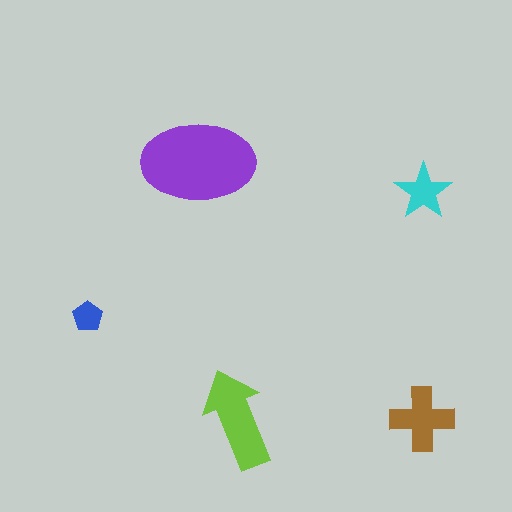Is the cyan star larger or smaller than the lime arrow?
Smaller.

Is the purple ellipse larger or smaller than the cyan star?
Larger.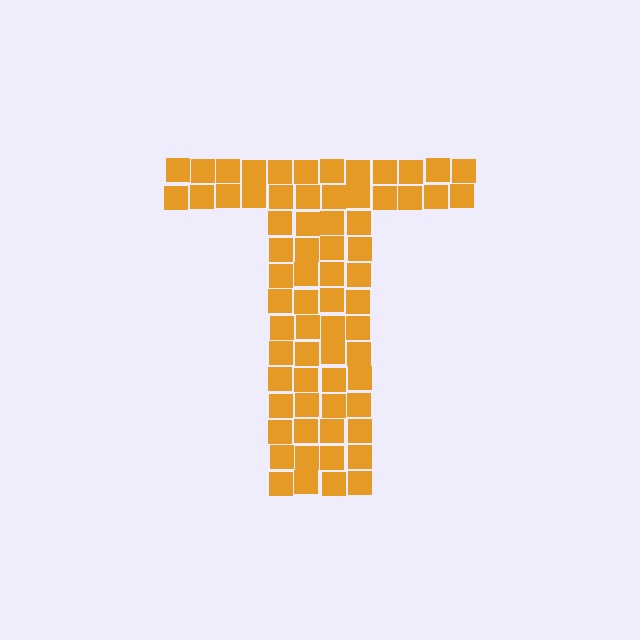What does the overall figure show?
The overall figure shows the letter T.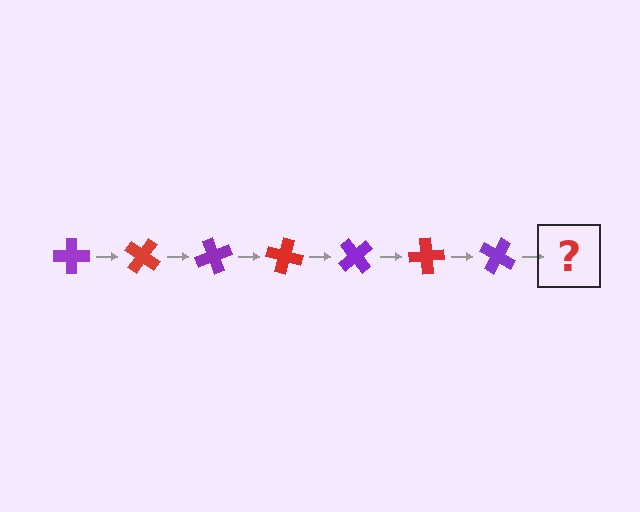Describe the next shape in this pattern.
It should be a red cross, rotated 245 degrees from the start.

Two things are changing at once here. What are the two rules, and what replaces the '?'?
The two rules are that it rotates 35 degrees each step and the color cycles through purple and red. The '?' should be a red cross, rotated 245 degrees from the start.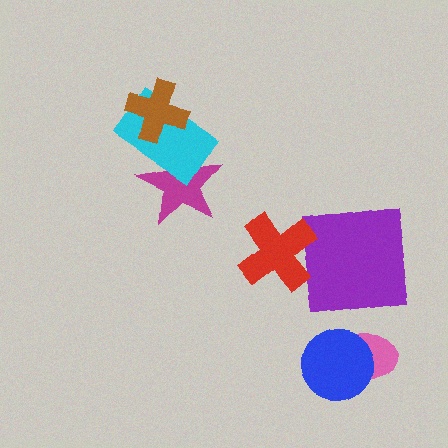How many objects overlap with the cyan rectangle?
2 objects overlap with the cyan rectangle.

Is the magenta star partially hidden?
Yes, it is partially covered by another shape.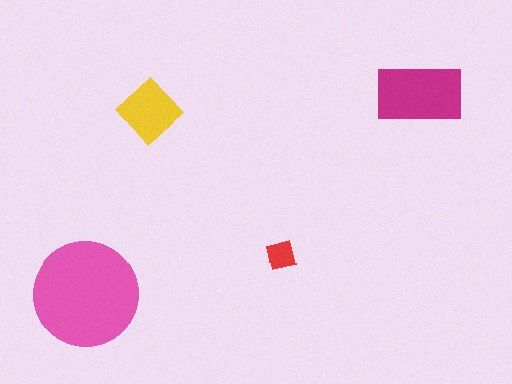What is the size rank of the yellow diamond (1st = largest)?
3rd.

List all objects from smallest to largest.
The red square, the yellow diamond, the magenta rectangle, the pink circle.